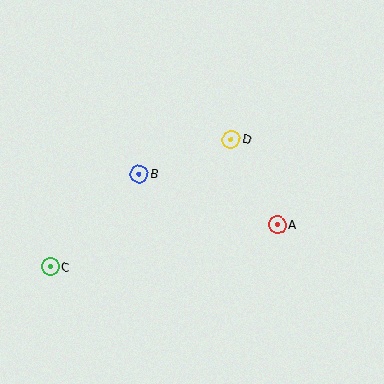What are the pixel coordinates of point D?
Point D is at (231, 139).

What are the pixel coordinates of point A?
Point A is at (277, 225).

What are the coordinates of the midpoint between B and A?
The midpoint between B and A is at (208, 199).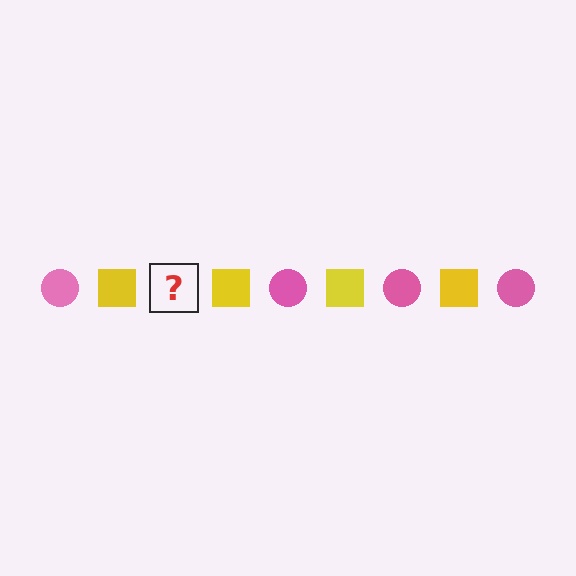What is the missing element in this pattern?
The missing element is a pink circle.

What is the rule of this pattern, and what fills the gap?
The rule is that the pattern alternates between pink circle and yellow square. The gap should be filled with a pink circle.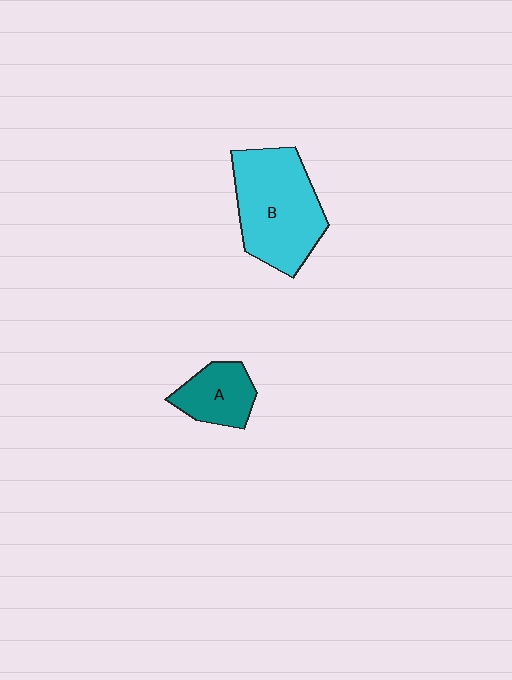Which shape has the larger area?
Shape B (cyan).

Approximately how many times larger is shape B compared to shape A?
Approximately 2.2 times.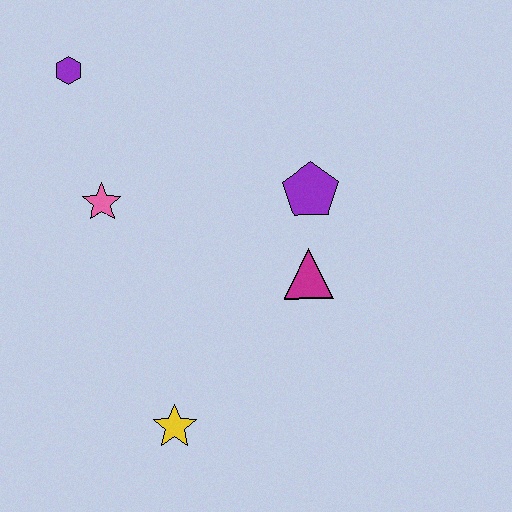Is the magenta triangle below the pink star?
Yes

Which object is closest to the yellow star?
The magenta triangle is closest to the yellow star.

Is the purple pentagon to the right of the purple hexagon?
Yes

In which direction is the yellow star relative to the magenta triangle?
The yellow star is below the magenta triangle.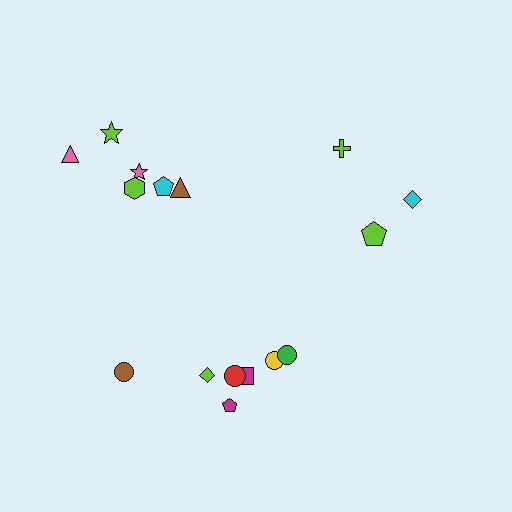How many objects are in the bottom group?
There are 7 objects.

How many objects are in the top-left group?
There are 6 objects.